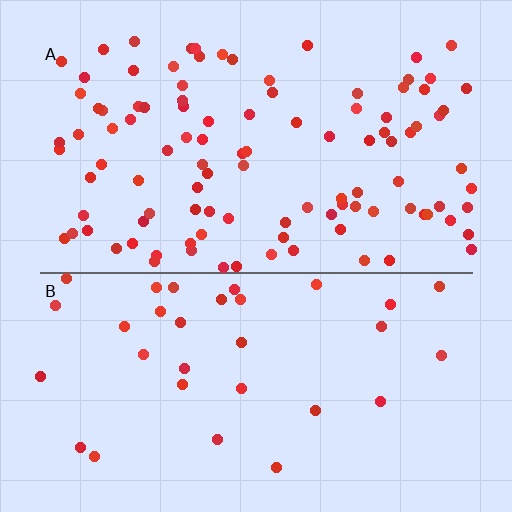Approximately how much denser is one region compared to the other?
Approximately 3.3× — region A over region B.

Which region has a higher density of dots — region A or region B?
A (the top).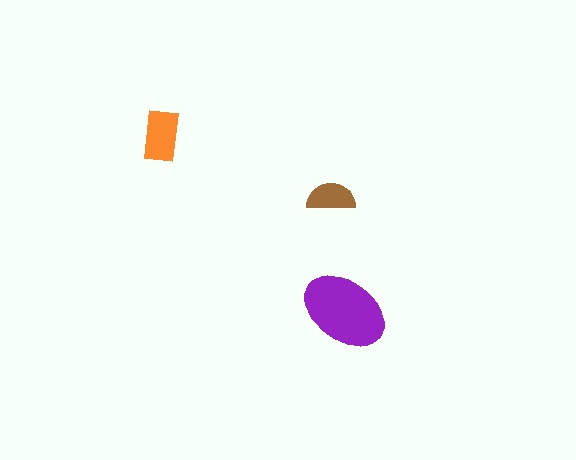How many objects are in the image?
There are 3 objects in the image.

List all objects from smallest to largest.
The brown semicircle, the orange rectangle, the purple ellipse.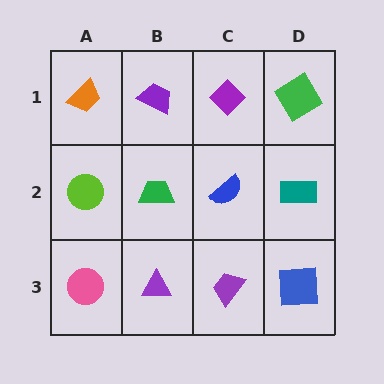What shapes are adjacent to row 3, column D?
A teal rectangle (row 2, column D), a purple trapezoid (row 3, column C).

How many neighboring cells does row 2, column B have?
4.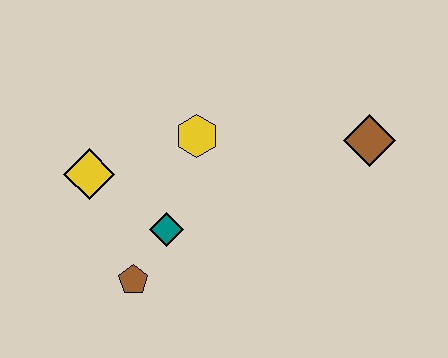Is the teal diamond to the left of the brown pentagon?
No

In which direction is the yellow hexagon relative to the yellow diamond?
The yellow hexagon is to the right of the yellow diamond.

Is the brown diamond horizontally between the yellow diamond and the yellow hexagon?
No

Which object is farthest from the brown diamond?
The yellow diamond is farthest from the brown diamond.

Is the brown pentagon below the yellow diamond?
Yes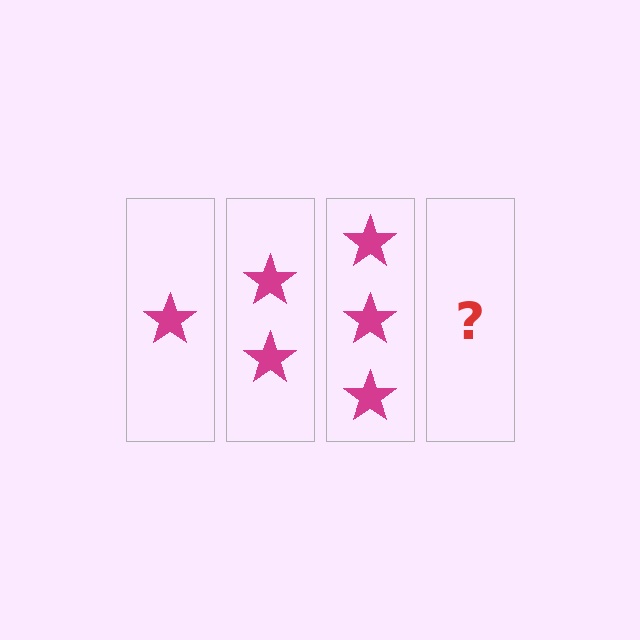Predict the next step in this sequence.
The next step is 4 stars.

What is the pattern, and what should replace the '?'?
The pattern is that each step adds one more star. The '?' should be 4 stars.